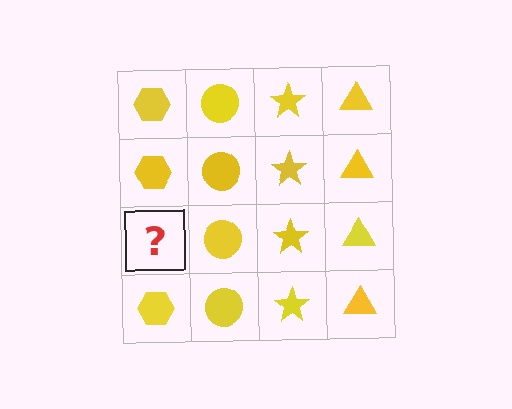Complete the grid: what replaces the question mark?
The question mark should be replaced with a yellow hexagon.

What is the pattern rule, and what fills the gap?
The rule is that each column has a consistent shape. The gap should be filled with a yellow hexagon.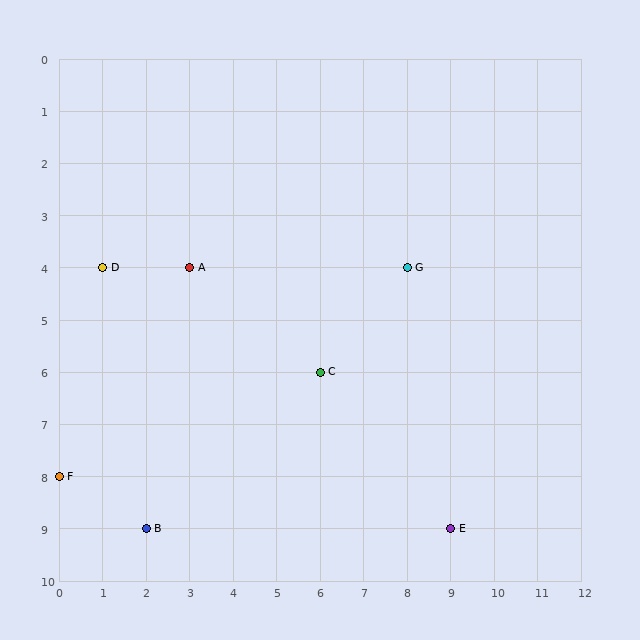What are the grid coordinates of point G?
Point G is at grid coordinates (8, 4).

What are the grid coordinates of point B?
Point B is at grid coordinates (2, 9).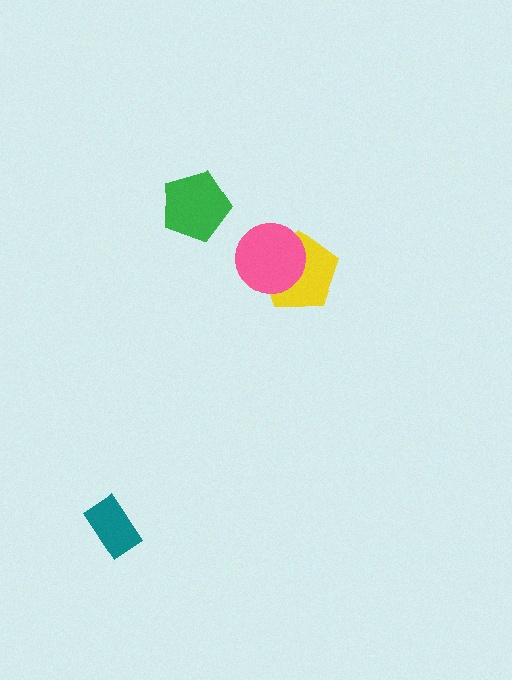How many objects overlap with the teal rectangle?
0 objects overlap with the teal rectangle.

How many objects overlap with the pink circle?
1 object overlaps with the pink circle.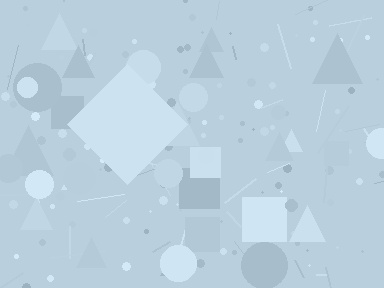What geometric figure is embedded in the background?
A diamond is embedded in the background.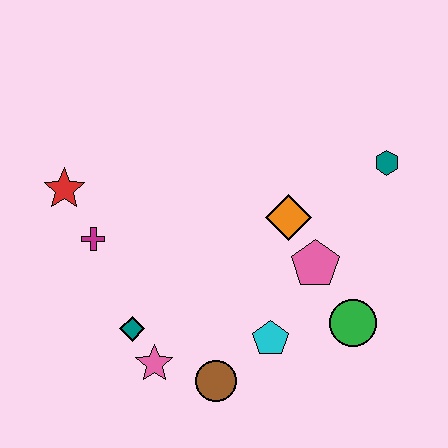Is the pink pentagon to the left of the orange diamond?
No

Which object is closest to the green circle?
The pink pentagon is closest to the green circle.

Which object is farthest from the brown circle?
The teal hexagon is farthest from the brown circle.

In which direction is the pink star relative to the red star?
The pink star is below the red star.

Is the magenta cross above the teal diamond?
Yes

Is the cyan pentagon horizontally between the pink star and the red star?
No